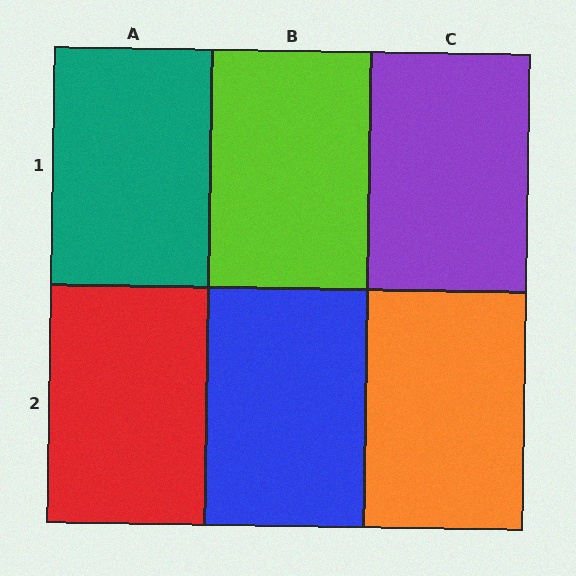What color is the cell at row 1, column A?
Teal.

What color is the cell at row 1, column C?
Purple.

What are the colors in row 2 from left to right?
Red, blue, orange.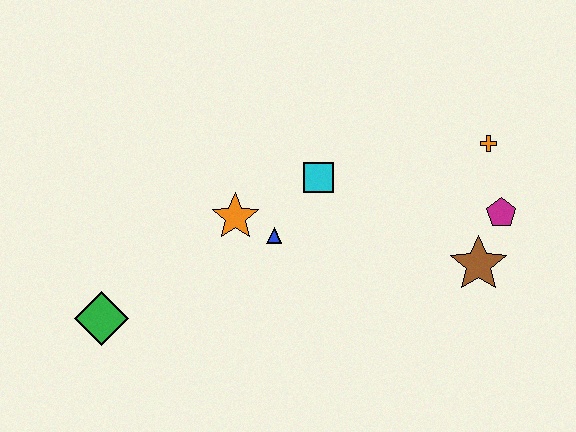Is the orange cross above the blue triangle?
Yes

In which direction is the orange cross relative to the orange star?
The orange cross is to the right of the orange star.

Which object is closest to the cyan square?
The blue triangle is closest to the cyan square.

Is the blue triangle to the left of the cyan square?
Yes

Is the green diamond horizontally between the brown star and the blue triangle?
No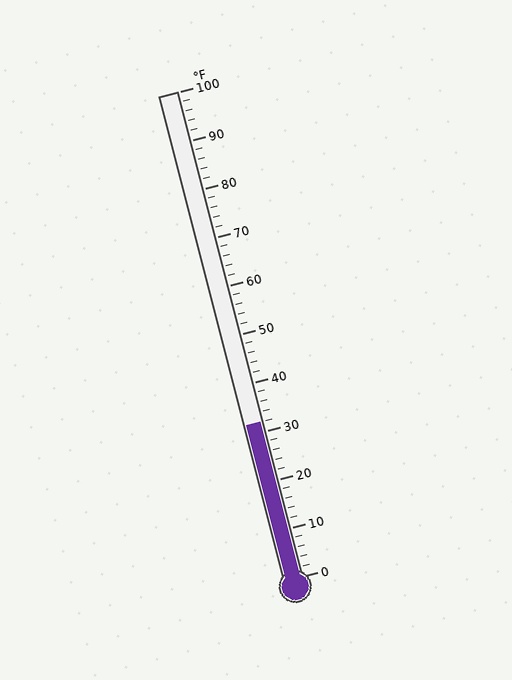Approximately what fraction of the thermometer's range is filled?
The thermometer is filled to approximately 30% of its range.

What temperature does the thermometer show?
The thermometer shows approximately 32°F.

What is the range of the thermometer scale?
The thermometer scale ranges from 0°F to 100°F.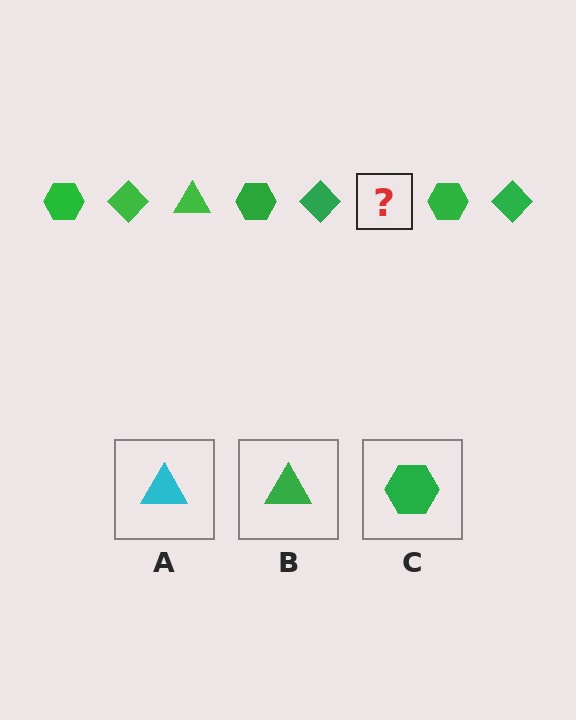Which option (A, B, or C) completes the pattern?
B.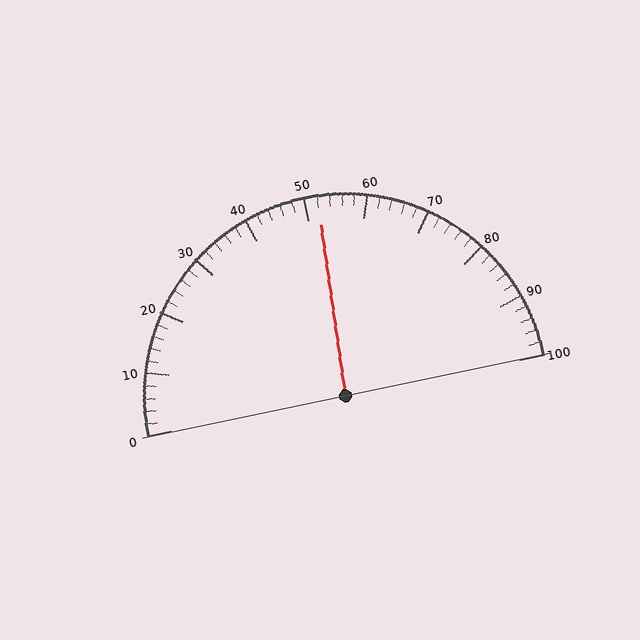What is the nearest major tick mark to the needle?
The nearest major tick mark is 50.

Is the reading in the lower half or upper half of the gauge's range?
The reading is in the upper half of the range (0 to 100).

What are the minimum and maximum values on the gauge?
The gauge ranges from 0 to 100.